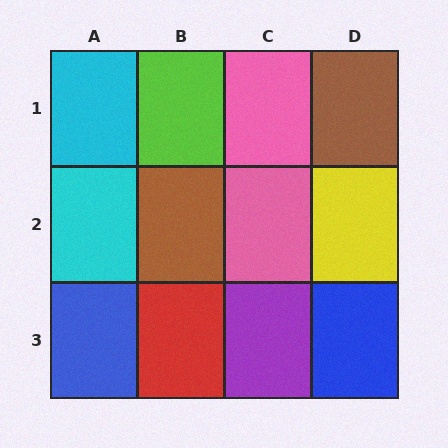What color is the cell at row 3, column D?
Blue.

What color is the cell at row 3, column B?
Red.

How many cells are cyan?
2 cells are cyan.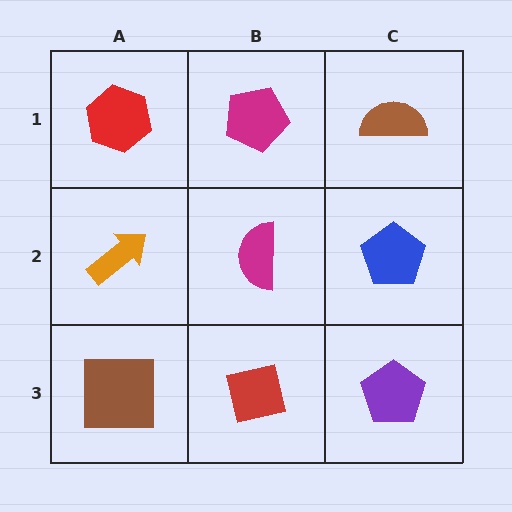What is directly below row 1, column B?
A magenta semicircle.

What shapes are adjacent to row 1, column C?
A blue pentagon (row 2, column C), a magenta pentagon (row 1, column B).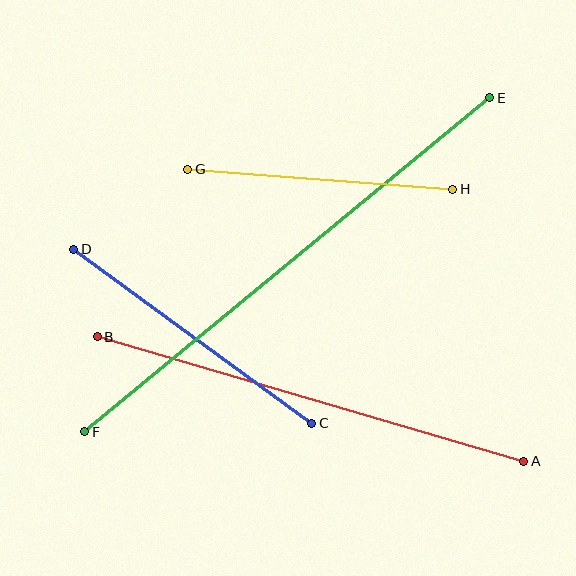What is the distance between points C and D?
The distance is approximately 295 pixels.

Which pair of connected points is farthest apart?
Points E and F are farthest apart.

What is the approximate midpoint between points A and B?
The midpoint is at approximately (311, 399) pixels.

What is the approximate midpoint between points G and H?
The midpoint is at approximately (320, 179) pixels.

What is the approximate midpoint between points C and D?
The midpoint is at approximately (193, 336) pixels.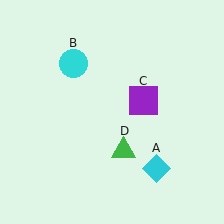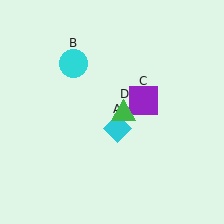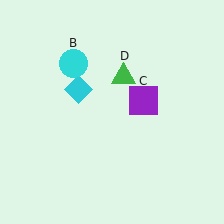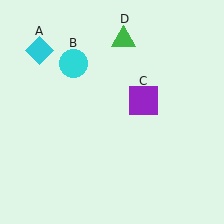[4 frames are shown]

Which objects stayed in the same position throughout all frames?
Cyan circle (object B) and purple square (object C) remained stationary.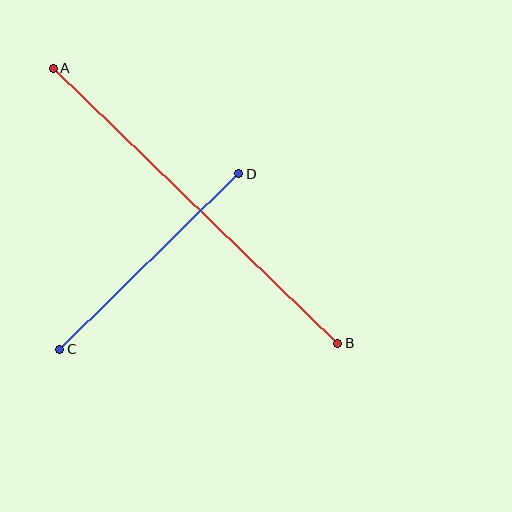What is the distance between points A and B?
The distance is approximately 396 pixels.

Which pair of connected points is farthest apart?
Points A and B are farthest apart.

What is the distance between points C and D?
The distance is approximately 251 pixels.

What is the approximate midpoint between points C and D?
The midpoint is at approximately (149, 261) pixels.